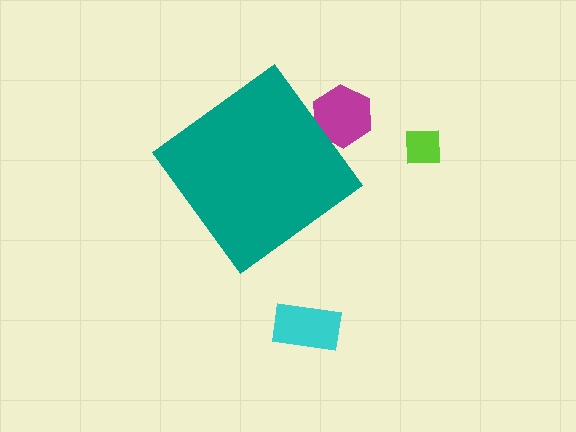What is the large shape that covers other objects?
A teal diamond.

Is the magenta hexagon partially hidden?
Yes, the magenta hexagon is partially hidden behind the teal diamond.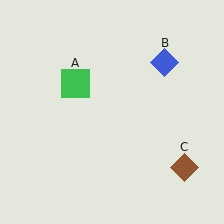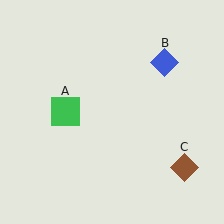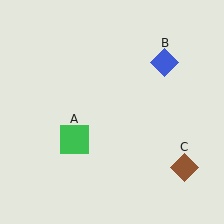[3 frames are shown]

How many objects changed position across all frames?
1 object changed position: green square (object A).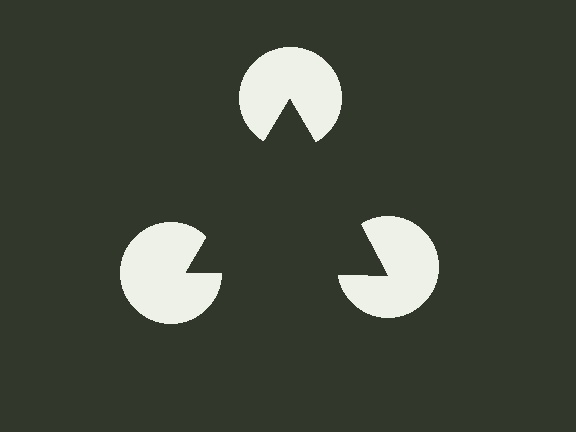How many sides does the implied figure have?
3 sides.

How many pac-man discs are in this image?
There are 3 — one at each vertex of the illusory triangle.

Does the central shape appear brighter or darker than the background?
It typically appears slightly darker than the background, even though no actual brightness change is drawn.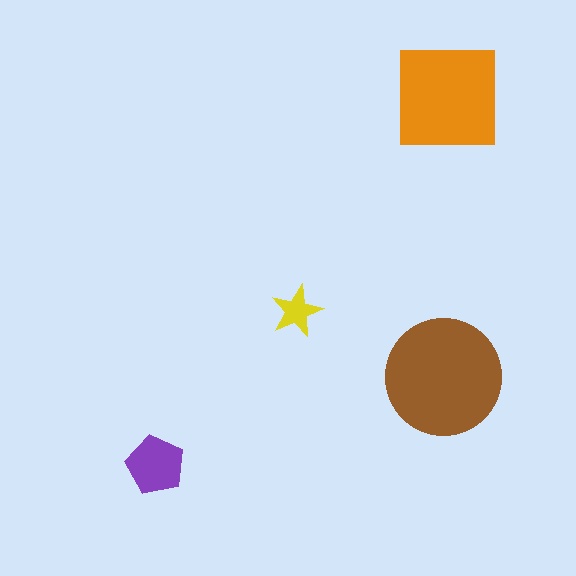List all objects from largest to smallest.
The brown circle, the orange square, the purple pentagon, the yellow star.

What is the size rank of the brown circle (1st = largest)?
1st.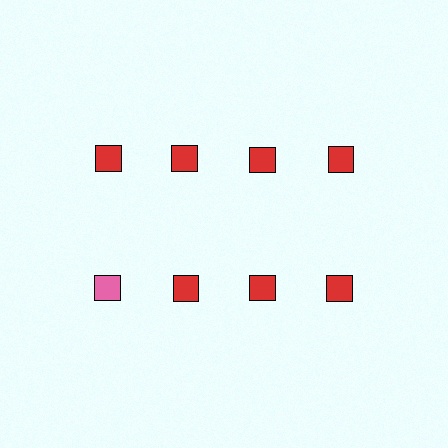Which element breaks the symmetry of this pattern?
The pink square in the second row, leftmost column breaks the symmetry. All other shapes are red squares.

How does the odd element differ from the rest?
It has a different color: pink instead of red.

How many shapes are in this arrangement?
There are 8 shapes arranged in a grid pattern.